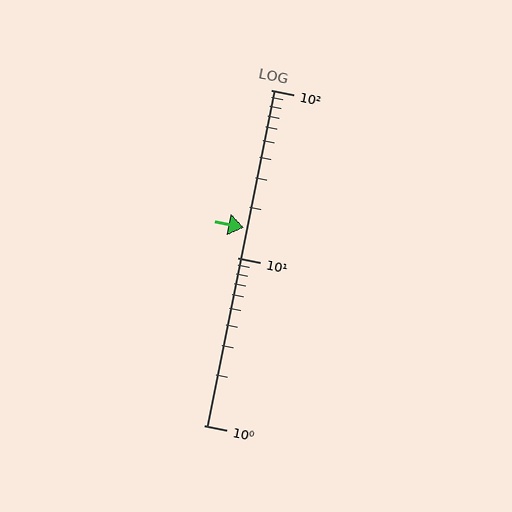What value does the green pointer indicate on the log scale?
The pointer indicates approximately 15.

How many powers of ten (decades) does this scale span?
The scale spans 2 decades, from 1 to 100.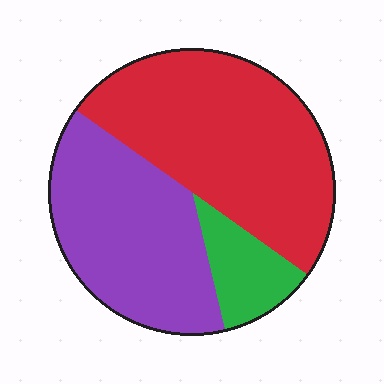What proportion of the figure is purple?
Purple takes up between a quarter and a half of the figure.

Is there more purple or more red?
Red.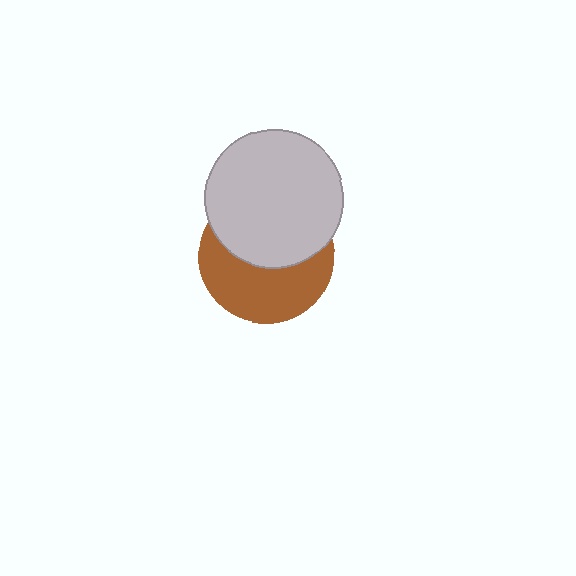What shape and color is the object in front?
The object in front is a light gray circle.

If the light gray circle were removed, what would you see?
You would see the complete brown circle.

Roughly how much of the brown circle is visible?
About half of it is visible (roughly 51%).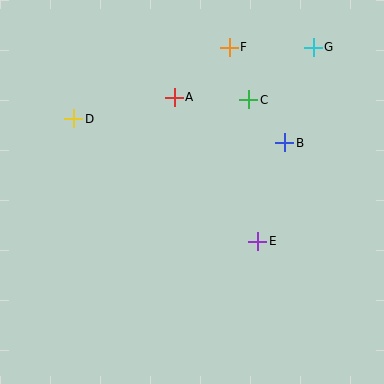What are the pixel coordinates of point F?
Point F is at (229, 47).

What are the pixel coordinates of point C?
Point C is at (249, 100).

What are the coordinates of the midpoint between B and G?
The midpoint between B and G is at (299, 95).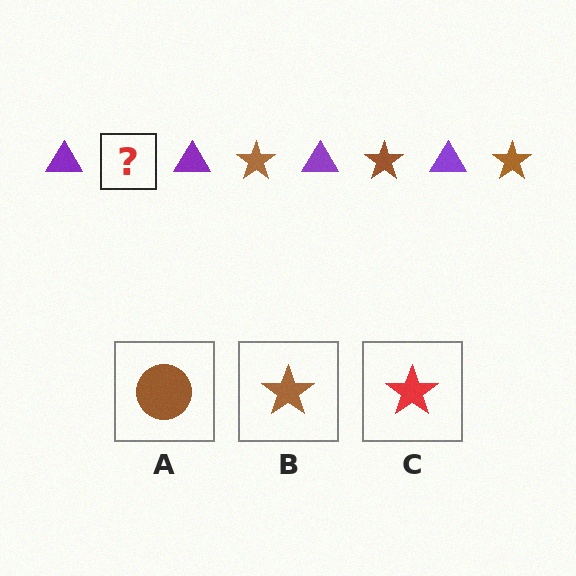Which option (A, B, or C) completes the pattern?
B.